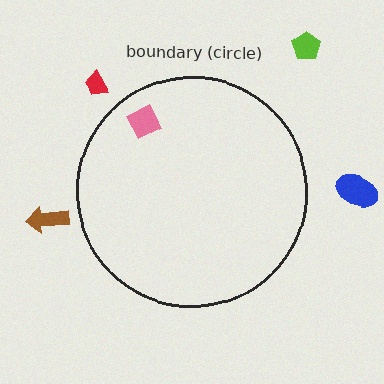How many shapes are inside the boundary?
1 inside, 4 outside.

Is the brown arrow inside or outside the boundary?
Outside.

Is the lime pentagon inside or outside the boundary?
Outside.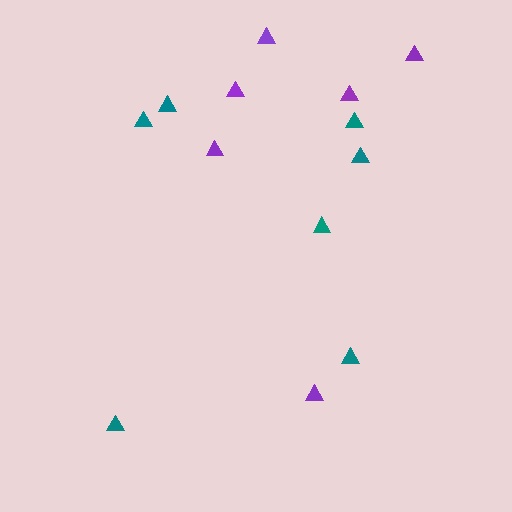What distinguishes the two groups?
There are 2 groups: one group of teal triangles (7) and one group of purple triangles (6).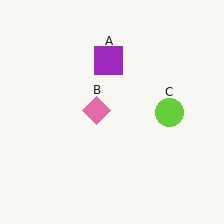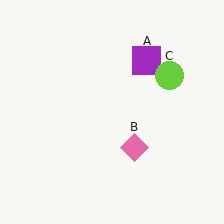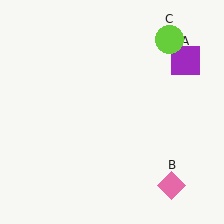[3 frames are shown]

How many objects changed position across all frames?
3 objects changed position: purple square (object A), pink diamond (object B), lime circle (object C).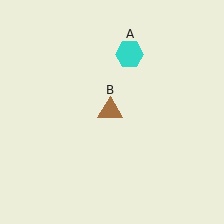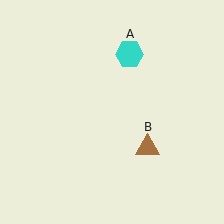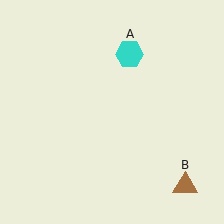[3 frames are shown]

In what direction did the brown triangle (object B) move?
The brown triangle (object B) moved down and to the right.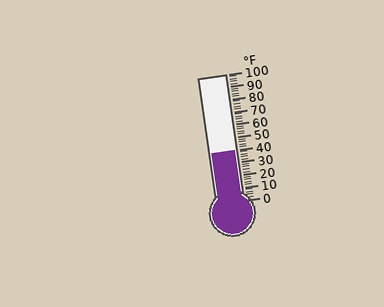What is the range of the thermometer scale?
The thermometer scale ranges from 0°F to 100°F.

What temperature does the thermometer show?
The thermometer shows approximately 40°F.